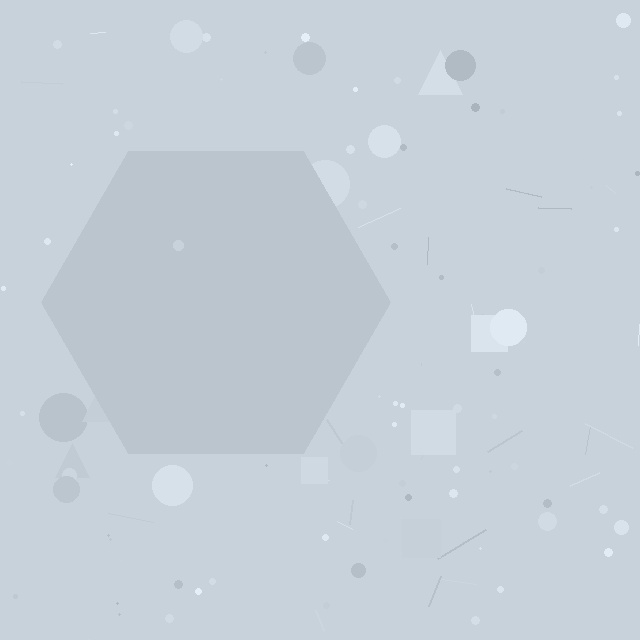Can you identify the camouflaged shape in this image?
The camouflaged shape is a hexagon.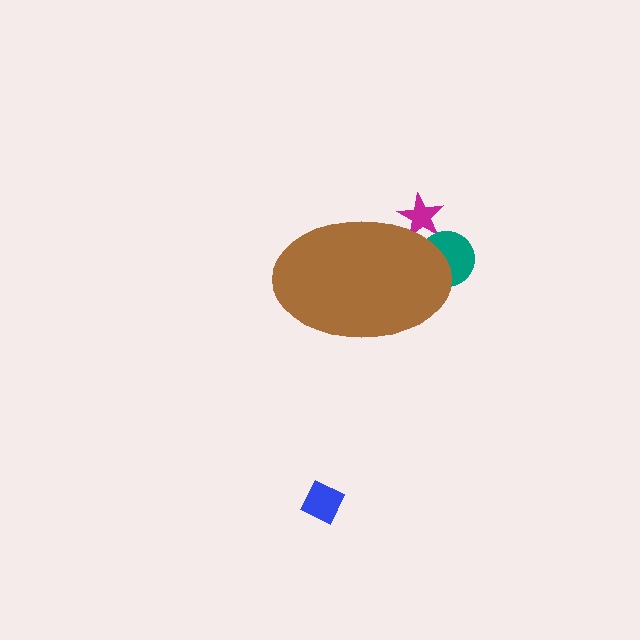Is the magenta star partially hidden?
Yes, the magenta star is partially hidden behind the brown ellipse.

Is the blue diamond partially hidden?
No, the blue diamond is fully visible.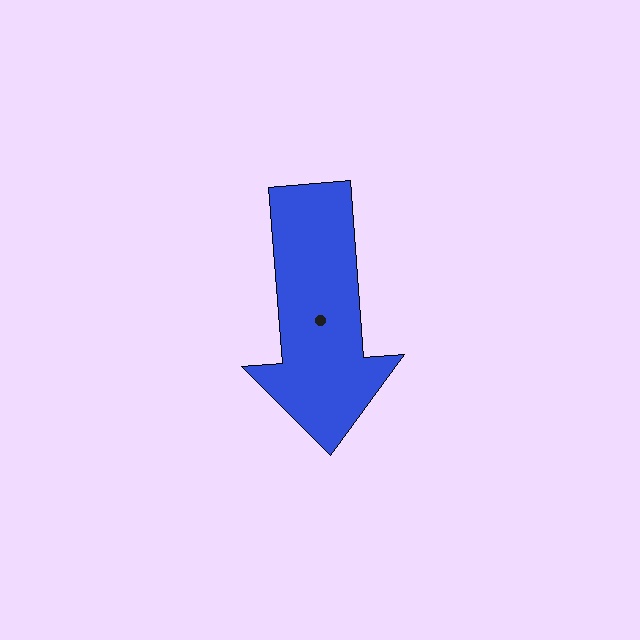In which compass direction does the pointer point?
South.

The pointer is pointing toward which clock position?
Roughly 6 o'clock.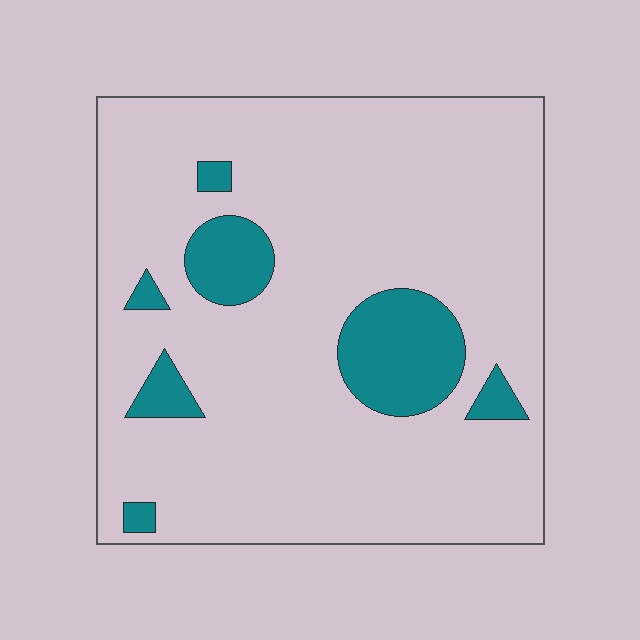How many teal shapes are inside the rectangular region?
7.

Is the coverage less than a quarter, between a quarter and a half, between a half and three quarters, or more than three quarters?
Less than a quarter.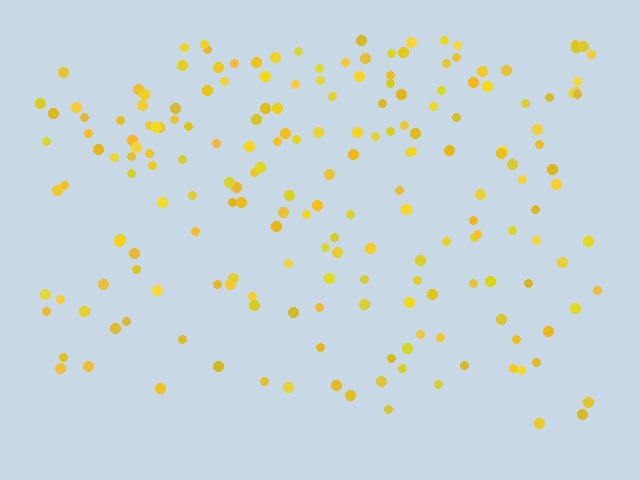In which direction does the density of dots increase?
From bottom to top, with the top side densest.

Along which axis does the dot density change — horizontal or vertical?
Vertical.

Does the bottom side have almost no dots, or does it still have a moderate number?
Still a moderate number, just noticeably fewer than the top.